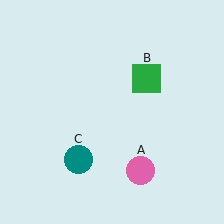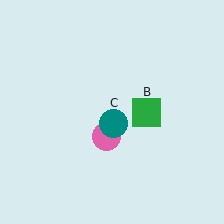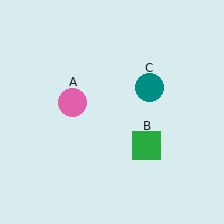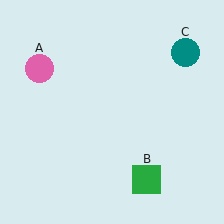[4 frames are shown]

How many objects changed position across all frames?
3 objects changed position: pink circle (object A), green square (object B), teal circle (object C).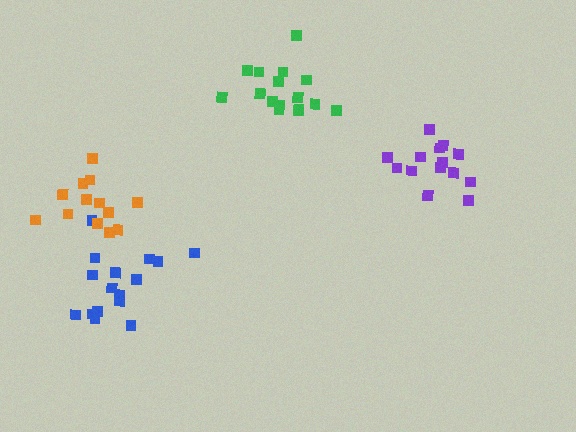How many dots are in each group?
Group 1: 17 dots, Group 2: 14 dots, Group 3: 16 dots, Group 4: 13 dots (60 total).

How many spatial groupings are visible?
There are 4 spatial groupings.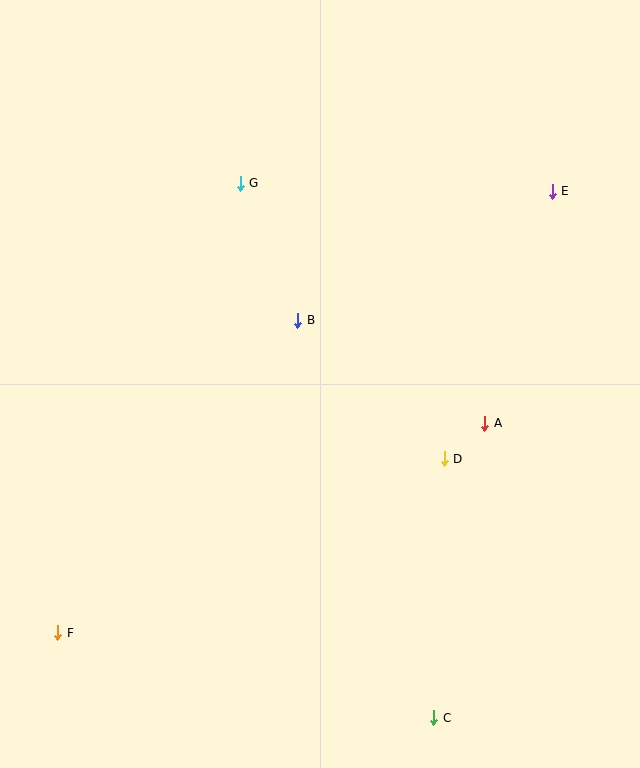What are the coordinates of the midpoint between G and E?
The midpoint between G and E is at (396, 187).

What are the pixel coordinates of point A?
Point A is at (485, 423).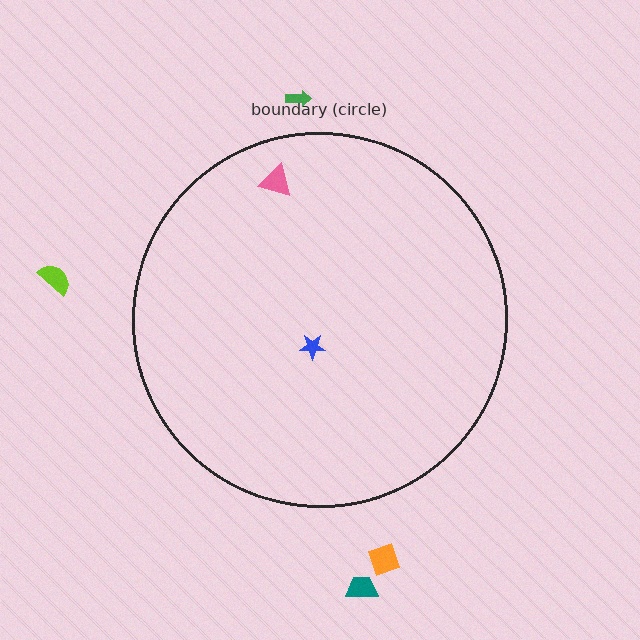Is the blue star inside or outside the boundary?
Inside.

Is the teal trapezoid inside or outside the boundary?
Outside.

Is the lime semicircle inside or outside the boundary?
Outside.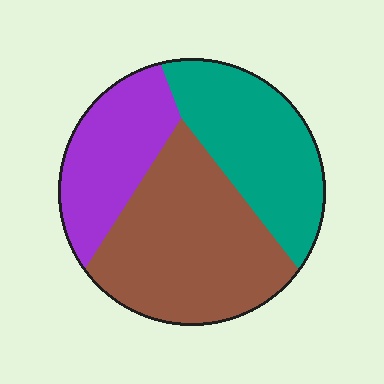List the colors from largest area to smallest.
From largest to smallest: brown, teal, purple.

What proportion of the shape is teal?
Teal covers about 30% of the shape.